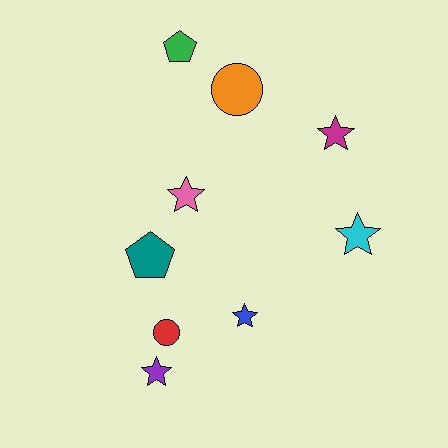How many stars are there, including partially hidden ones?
There are 5 stars.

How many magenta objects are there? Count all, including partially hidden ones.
There is 1 magenta object.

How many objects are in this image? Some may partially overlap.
There are 9 objects.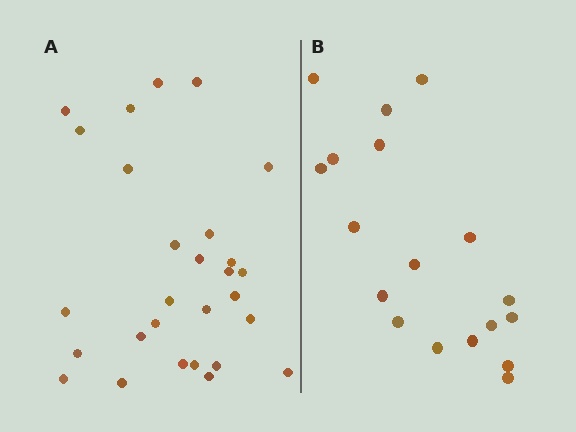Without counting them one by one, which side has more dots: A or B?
Region A (the left region) has more dots.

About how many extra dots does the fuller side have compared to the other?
Region A has roughly 10 or so more dots than region B.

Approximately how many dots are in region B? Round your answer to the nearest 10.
About 20 dots. (The exact count is 18, which rounds to 20.)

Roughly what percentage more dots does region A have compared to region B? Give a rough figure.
About 55% more.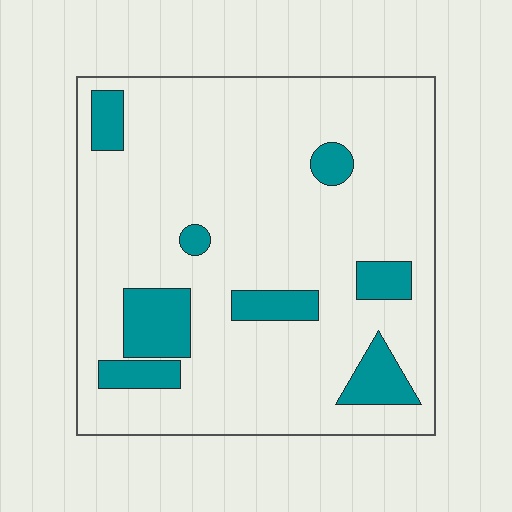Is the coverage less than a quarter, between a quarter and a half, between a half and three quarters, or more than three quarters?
Less than a quarter.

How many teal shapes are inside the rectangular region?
8.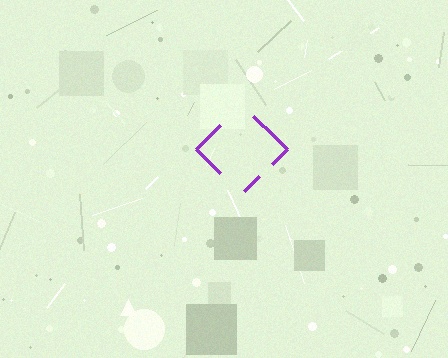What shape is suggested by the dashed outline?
The dashed outline suggests a diamond.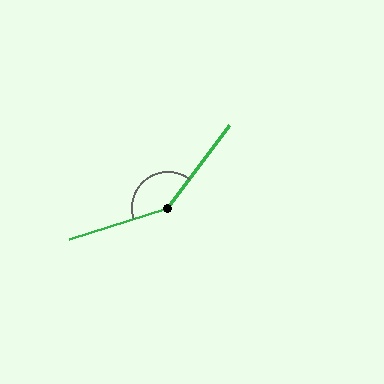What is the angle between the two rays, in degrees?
Approximately 145 degrees.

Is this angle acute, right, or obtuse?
It is obtuse.